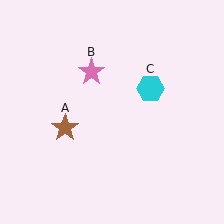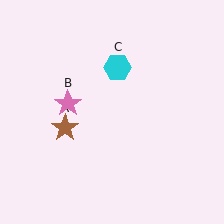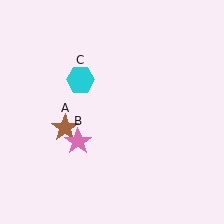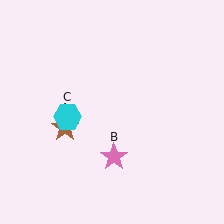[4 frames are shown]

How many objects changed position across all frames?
2 objects changed position: pink star (object B), cyan hexagon (object C).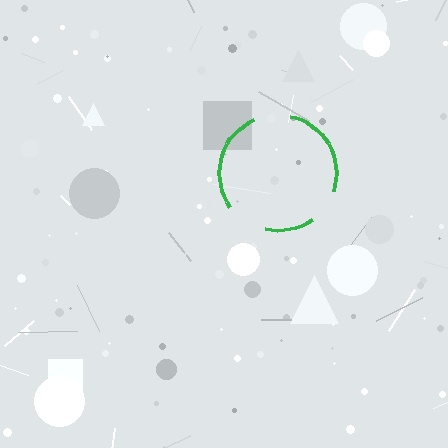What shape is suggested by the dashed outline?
The dashed outline suggests a circle.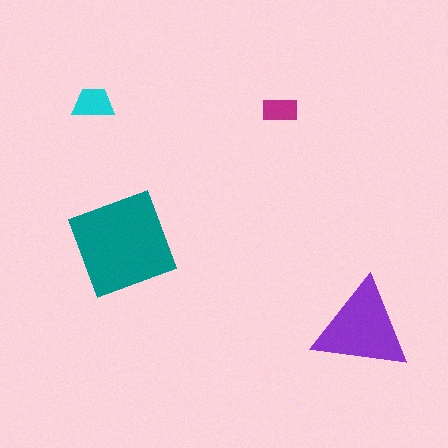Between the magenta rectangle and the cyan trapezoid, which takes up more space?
The cyan trapezoid.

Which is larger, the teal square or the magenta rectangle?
The teal square.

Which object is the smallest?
The magenta rectangle.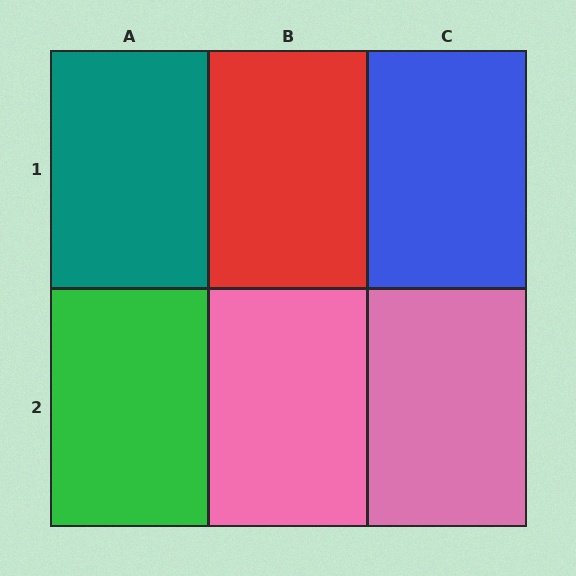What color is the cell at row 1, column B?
Red.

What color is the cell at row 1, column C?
Blue.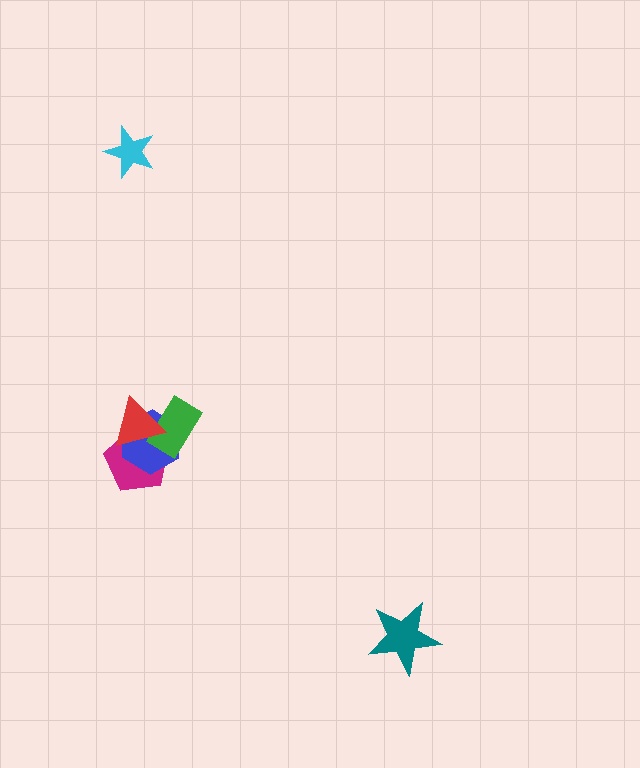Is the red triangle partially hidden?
No, no other shape covers it.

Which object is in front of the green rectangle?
The red triangle is in front of the green rectangle.